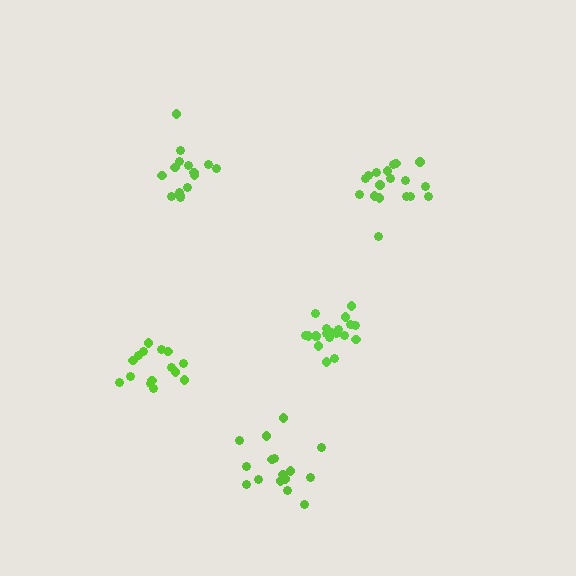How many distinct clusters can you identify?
There are 5 distinct clusters.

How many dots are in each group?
Group 1: 16 dots, Group 2: 20 dots, Group 3: 18 dots, Group 4: 15 dots, Group 5: 15 dots (84 total).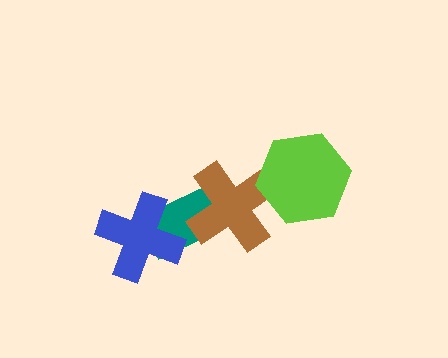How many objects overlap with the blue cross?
1 object overlaps with the blue cross.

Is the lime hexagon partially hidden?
No, no other shape covers it.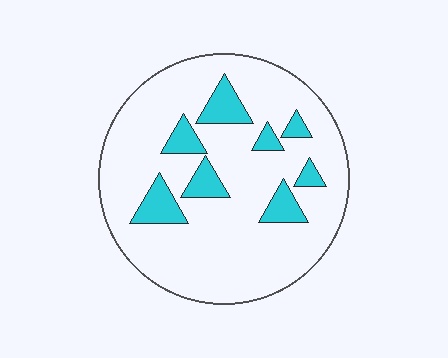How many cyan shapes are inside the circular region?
8.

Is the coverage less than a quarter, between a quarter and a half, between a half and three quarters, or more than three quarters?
Less than a quarter.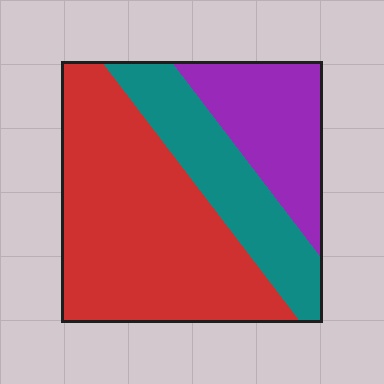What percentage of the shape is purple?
Purple covers around 20% of the shape.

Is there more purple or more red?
Red.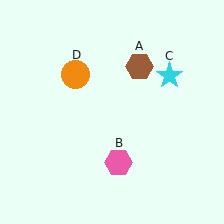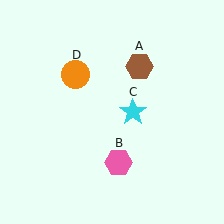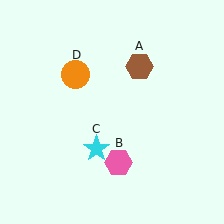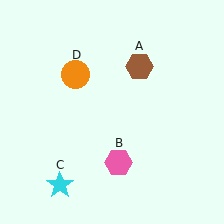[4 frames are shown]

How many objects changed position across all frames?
1 object changed position: cyan star (object C).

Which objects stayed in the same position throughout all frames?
Brown hexagon (object A) and pink hexagon (object B) and orange circle (object D) remained stationary.